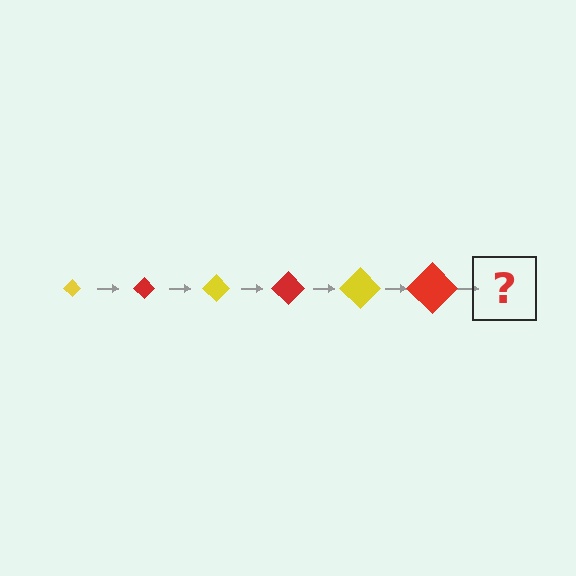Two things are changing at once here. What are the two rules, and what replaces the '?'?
The two rules are that the diamond grows larger each step and the color cycles through yellow and red. The '?' should be a yellow diamond, larger than the previous one.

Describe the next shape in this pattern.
It should be a yellow diamond, larger than the previous one.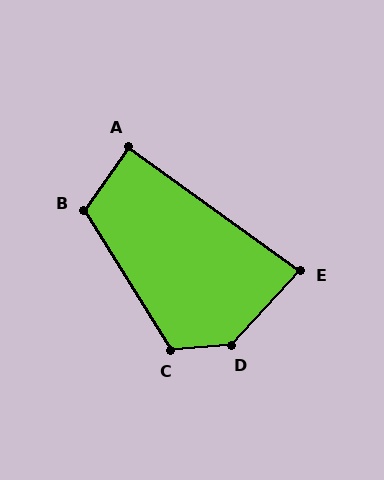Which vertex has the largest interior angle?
D, at approximately 137 degrees.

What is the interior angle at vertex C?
Approximately 117 degrees (obtuse).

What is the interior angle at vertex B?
Approximately 113 degrees (obtuse).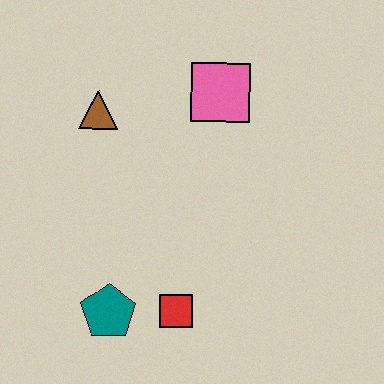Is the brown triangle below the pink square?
Yes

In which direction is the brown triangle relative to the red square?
The brown triangle is above the red square.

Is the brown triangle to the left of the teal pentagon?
Yes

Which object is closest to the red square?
The teal pentagon is closest to the red square.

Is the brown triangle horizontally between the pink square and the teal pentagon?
No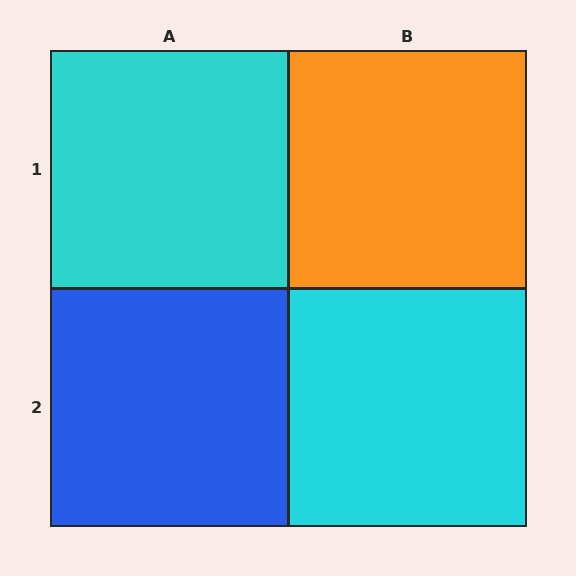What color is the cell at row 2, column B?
Cyan.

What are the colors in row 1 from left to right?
Cyan, orange.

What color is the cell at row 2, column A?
Blue.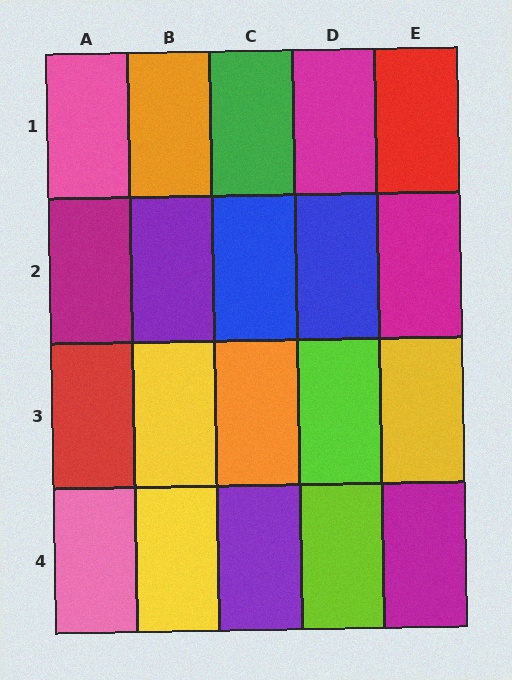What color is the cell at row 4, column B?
Yellow.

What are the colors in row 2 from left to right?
Magenta, purple, blue, blue, magenta.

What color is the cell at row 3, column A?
Red.